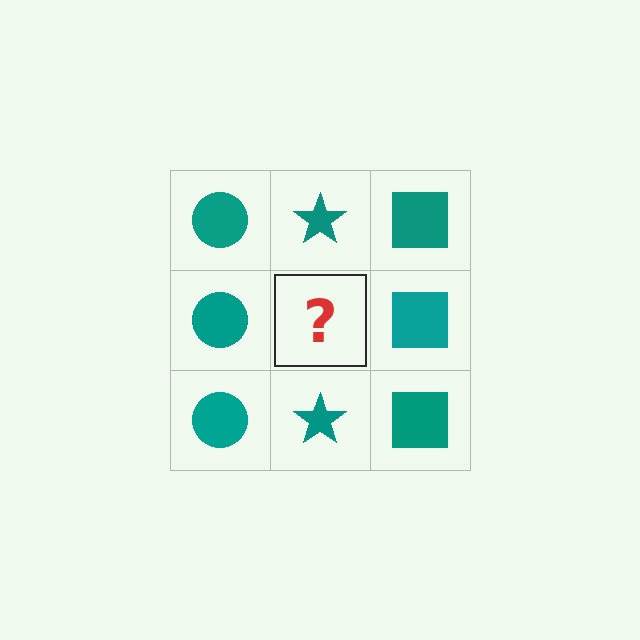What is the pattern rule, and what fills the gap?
The rule is that each column has a consistent shape. The gap should be filled with a teal star.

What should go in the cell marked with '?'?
The missing cell should contain a teal star.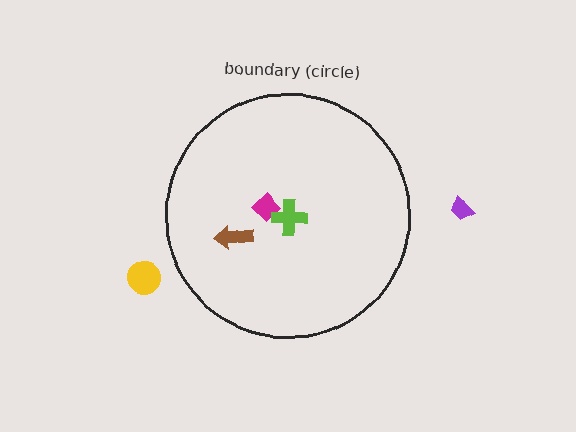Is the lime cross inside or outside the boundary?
Inside.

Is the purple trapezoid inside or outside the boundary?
Outside.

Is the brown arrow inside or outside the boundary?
Inside.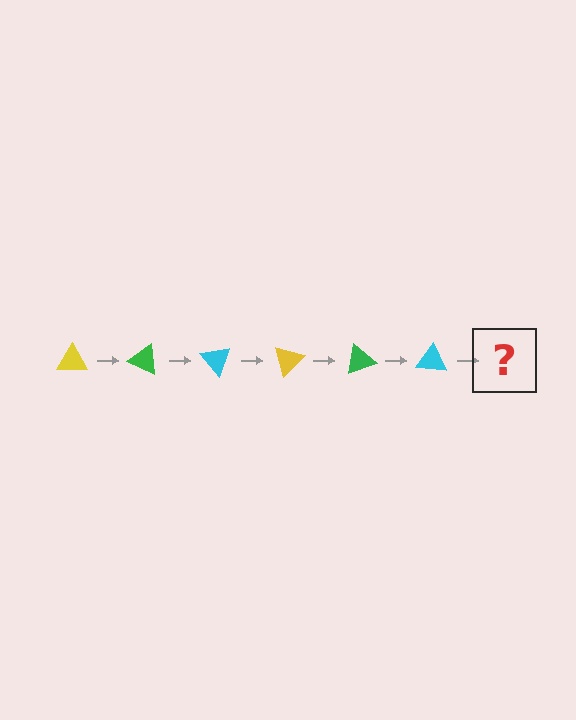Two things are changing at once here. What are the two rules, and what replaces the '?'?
The two rules are that it rotates 25 degrees each step and the color cycles through yellow, green, and cyan. The '?' should be a yellow triangle, rotated 150 degrees from the start.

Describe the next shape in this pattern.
It should be a yellow triangle, rotated 150 degrees from the start.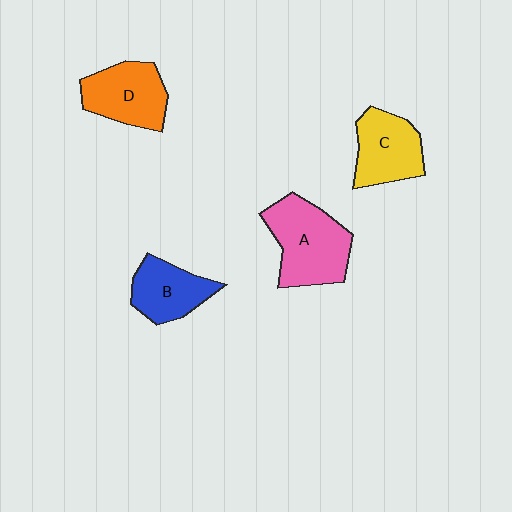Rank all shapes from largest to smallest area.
From largest to smallest: A (pink), D (orange), C (yellow), B (blue).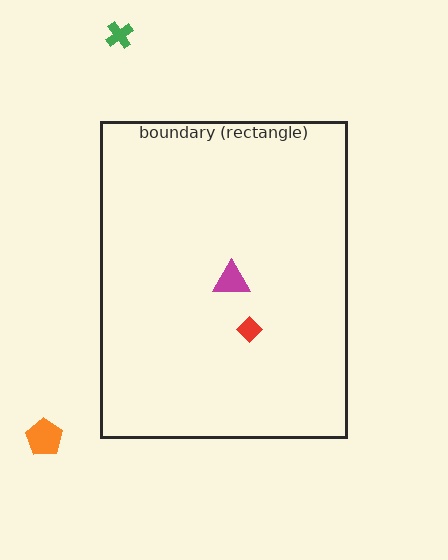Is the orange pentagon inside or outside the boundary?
Outside.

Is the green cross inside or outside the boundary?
Outside.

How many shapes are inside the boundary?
2 inside, 2 outside.